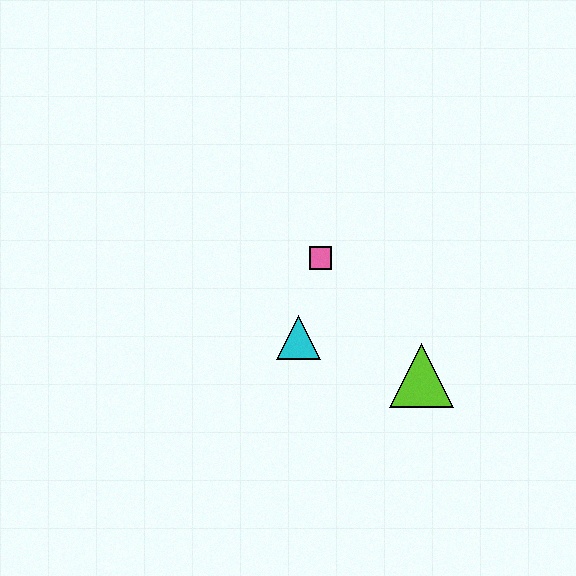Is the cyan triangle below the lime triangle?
No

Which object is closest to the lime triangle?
The cyan triangle is closest to the lime triangle.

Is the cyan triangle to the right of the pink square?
No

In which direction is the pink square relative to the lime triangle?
The pink square is above the lime triangle.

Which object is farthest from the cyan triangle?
The lime triangle is farthest from the cyan triangle.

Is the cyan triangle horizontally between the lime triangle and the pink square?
No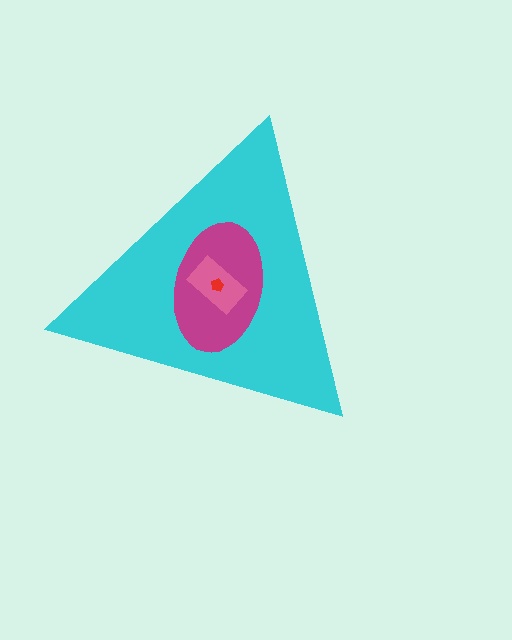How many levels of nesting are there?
4.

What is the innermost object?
The red pentagon.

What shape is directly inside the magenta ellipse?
The pink rectangle.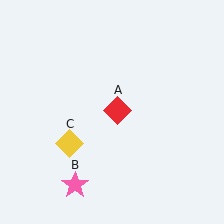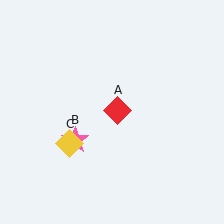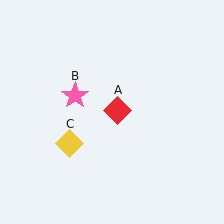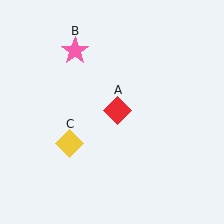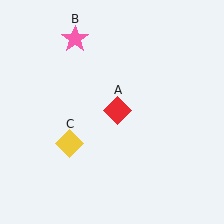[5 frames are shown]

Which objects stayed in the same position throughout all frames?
Red diamond (object A) and yellow diamond (object C) remained stationary.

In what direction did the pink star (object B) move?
The pink star (object B) moved up.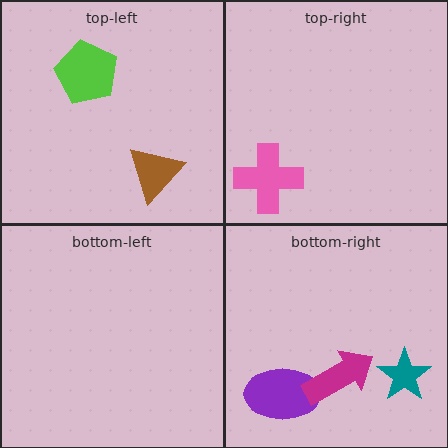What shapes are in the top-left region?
The brown triangle, the lime pentagon.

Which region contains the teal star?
The bottom-right region.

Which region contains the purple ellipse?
The bottom-right region.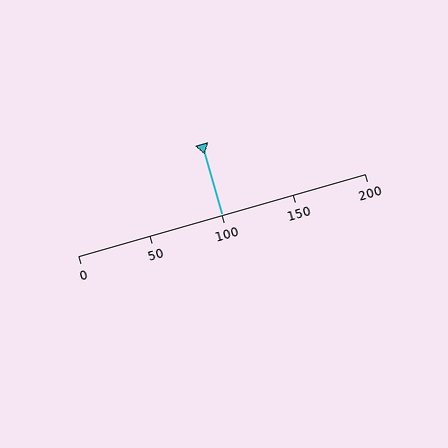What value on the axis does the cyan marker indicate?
The marker indicates approximately 100.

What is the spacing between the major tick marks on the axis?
The major ticks are spaced 50 apart.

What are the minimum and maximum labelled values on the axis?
The axis runs from 0 to 200.